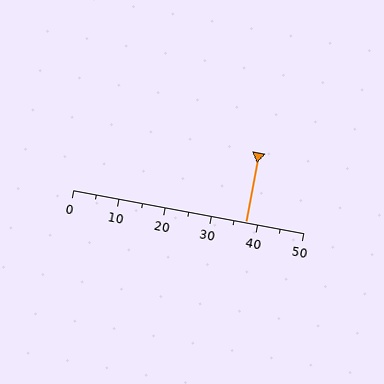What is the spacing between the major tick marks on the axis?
The major ticks are spaced 10 apart.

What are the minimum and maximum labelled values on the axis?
The axis runs from 0 to 50.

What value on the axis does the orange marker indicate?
The marker indicates approximately 37.5.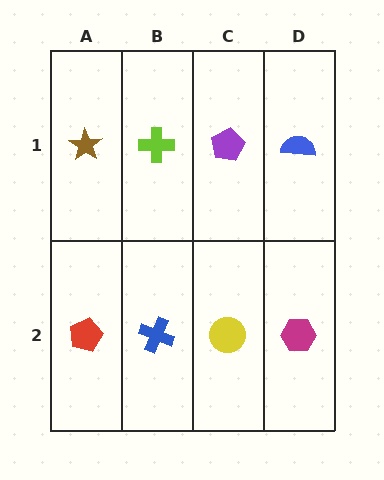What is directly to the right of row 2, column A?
A blue cross.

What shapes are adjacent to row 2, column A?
A brown star (row 1, column A), a blue cross (row 2, column B).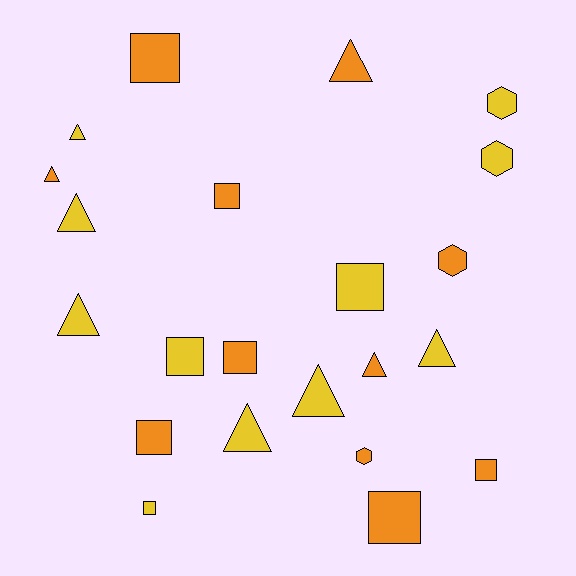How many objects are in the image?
There are 22 objects.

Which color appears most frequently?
Yellow, with 11 objects.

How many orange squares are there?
There are 6 orange squares.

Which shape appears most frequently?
Triangle, with 9 objects.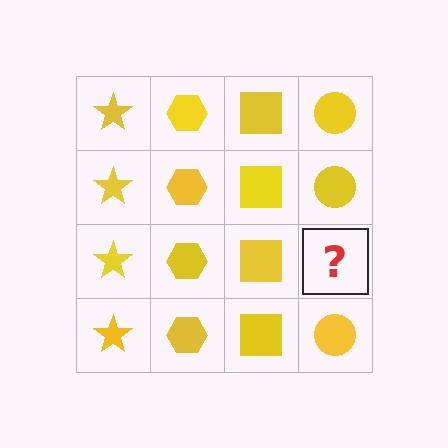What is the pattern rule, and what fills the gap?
The rule is that each column has a consistent shape. The gap should be filled with a yellow circle.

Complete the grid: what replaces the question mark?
The question mark should be replaced with a yellow circle.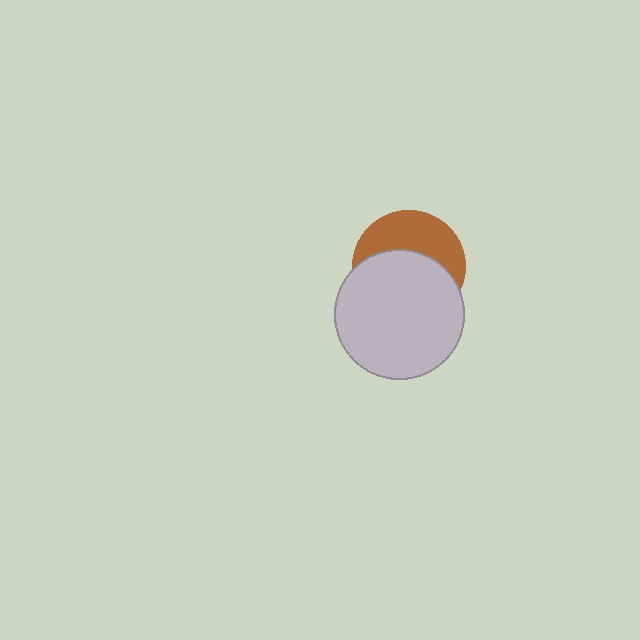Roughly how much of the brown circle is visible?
A small part of it is visible (roughly 42%).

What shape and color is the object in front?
The object in front is a light gray circle.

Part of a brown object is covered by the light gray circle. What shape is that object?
It is a circle.